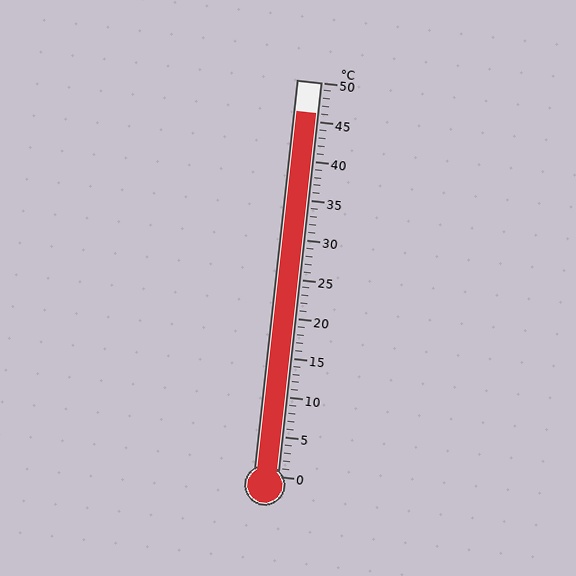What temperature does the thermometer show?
The thermometer shows approximately 46°C.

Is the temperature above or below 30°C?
The temperature is above 30°C.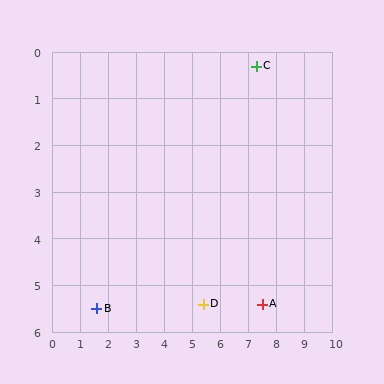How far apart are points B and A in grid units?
Points B and A are about 5.9 grid units apart.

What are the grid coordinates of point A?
Point A is at approximately (7.5, 5.4).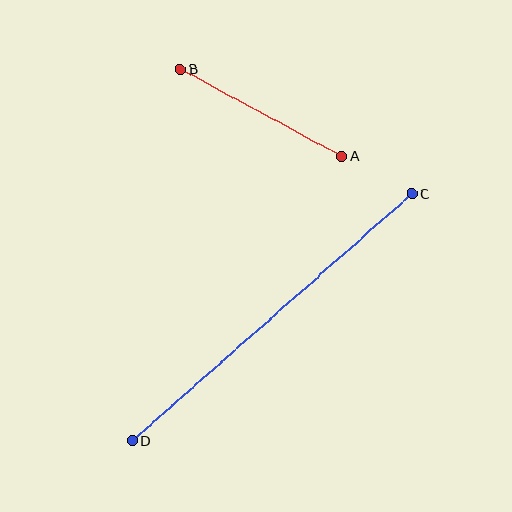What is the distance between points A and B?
The distance is approximately 183 pixels.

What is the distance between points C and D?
The distance is approximately 373 pixels.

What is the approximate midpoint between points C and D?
The midpoint is at approximately (272, 318) pixels.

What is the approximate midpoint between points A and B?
The midpoint is at approximately (261, 113) pixels.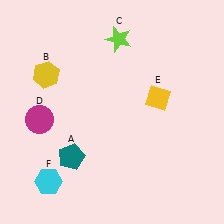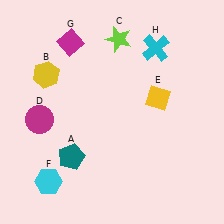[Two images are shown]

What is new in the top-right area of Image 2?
A cyan cross (H) was added in the top-right area of Image 2.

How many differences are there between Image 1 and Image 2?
There are 2 differences between the two images.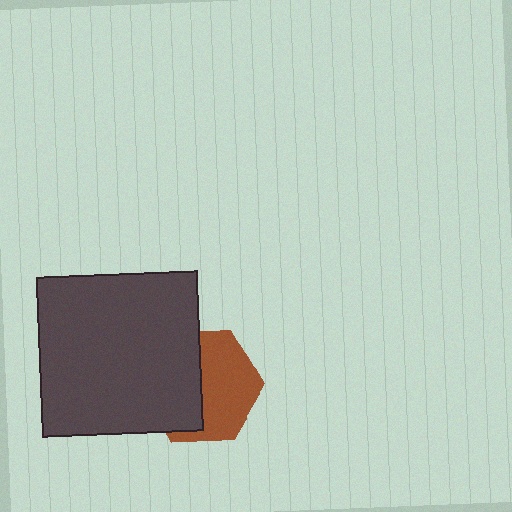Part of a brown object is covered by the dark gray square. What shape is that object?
It is a hexagon.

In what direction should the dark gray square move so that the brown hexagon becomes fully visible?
The dark gray square should move left. That is the shortest direction to clear the overlap and leave the brown hexagon fully visible.